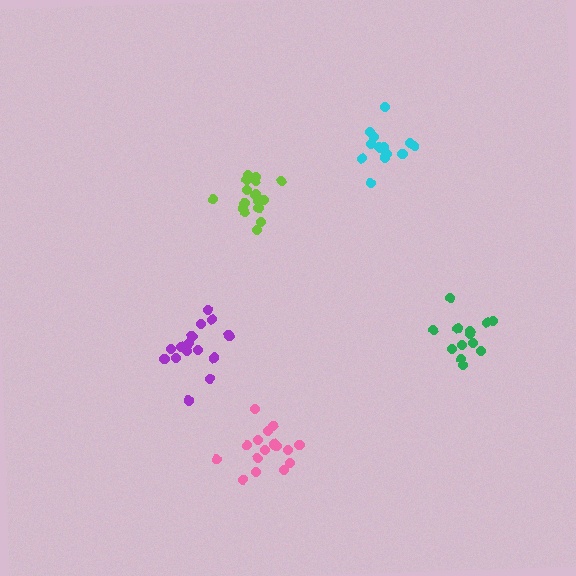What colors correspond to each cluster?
The clusters are colored: lime, green, purple, cyan, pink.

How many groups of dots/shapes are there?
There are 5 groups.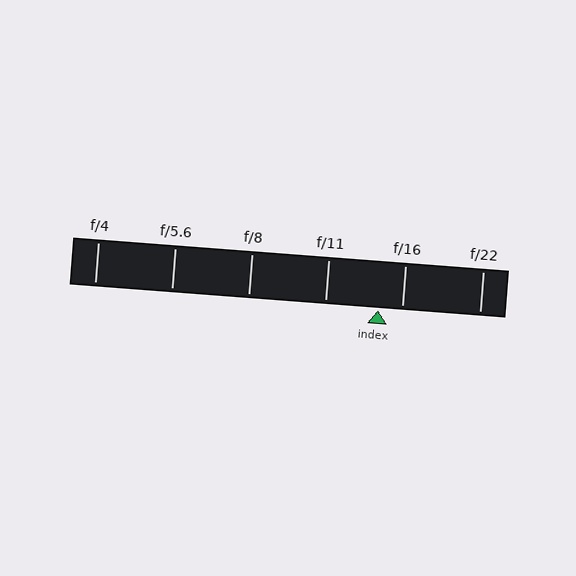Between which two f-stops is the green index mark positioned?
The index mark is between f/11 and f/16.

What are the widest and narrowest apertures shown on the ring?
The widest aperture shown is f/4 and the narrowest is f/22.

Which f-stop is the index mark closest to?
The index mark is closest to f/16.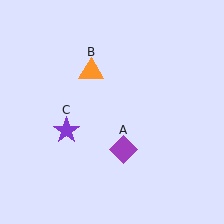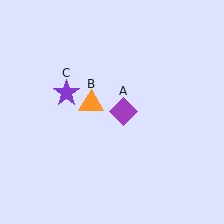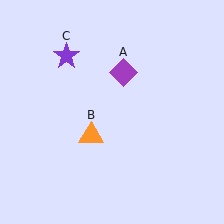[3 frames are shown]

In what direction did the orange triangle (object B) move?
The orange triangle (object B) moved down.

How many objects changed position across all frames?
3 objects changed position: purple diamond (object A), orange triangle (object B), purple star (object C).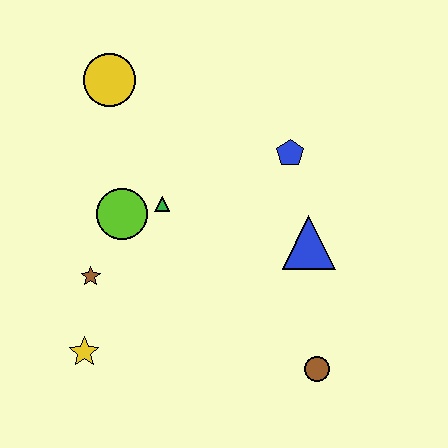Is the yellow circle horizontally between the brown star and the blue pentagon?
Yes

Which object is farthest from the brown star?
The brown circle is farthest from the brown star.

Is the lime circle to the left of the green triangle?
Yes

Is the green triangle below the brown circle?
No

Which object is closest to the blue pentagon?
The blue triangle is closest to the blue pentagon.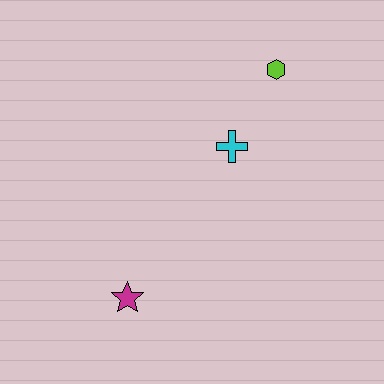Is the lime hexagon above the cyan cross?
Yes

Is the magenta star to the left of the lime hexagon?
Yes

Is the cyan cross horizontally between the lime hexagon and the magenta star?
Yes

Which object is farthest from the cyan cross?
The magenta star is farthest from the cyan cross.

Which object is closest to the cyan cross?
The lime hexagon is closest to the cyan cross.